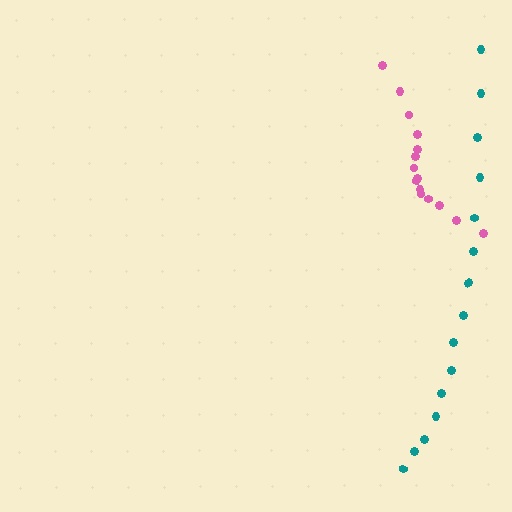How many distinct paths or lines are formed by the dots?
There are 2 distinct paths.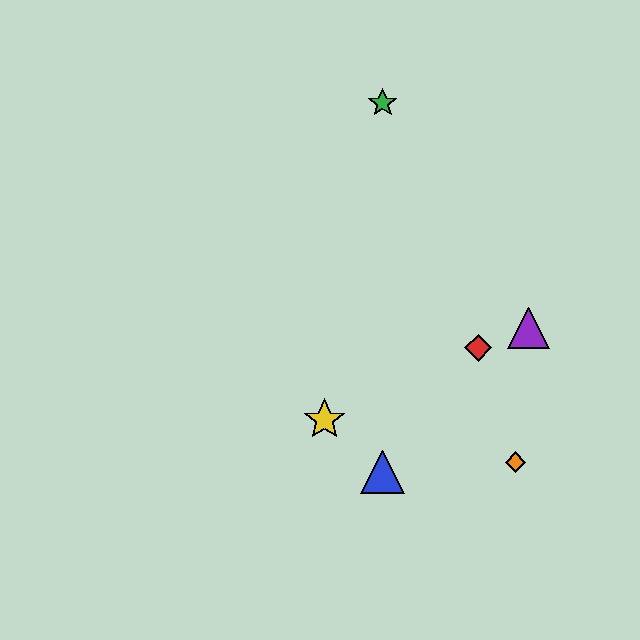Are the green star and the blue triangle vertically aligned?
Yes, both are at x≈383.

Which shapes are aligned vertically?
The blue triangle, the green star are aligned vertically.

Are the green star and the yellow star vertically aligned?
No, the green star is at x≈383 and the yellow star is at x≈324.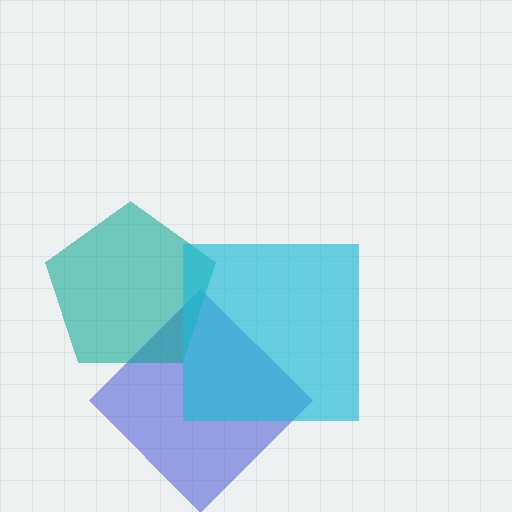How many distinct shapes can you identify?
There are 3 distinct shapes: a blue diamond, a teal pentagon, a cyan square.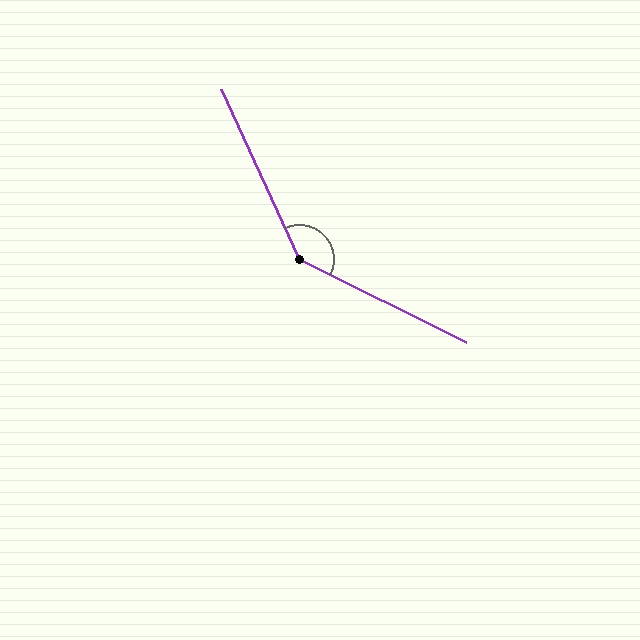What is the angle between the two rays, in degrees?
Approximately 141 degrees.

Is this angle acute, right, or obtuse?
It is obtuse.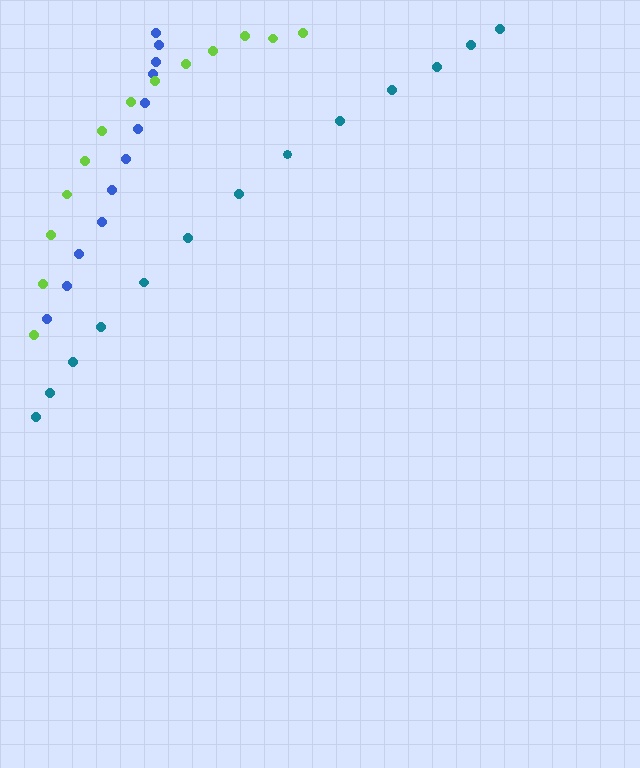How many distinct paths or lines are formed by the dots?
There are 3 distinct paths.